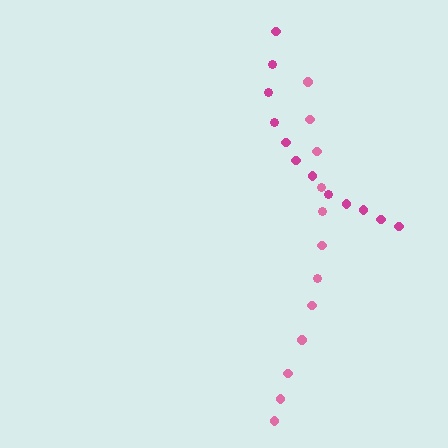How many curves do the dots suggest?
There are 2 distinct paths.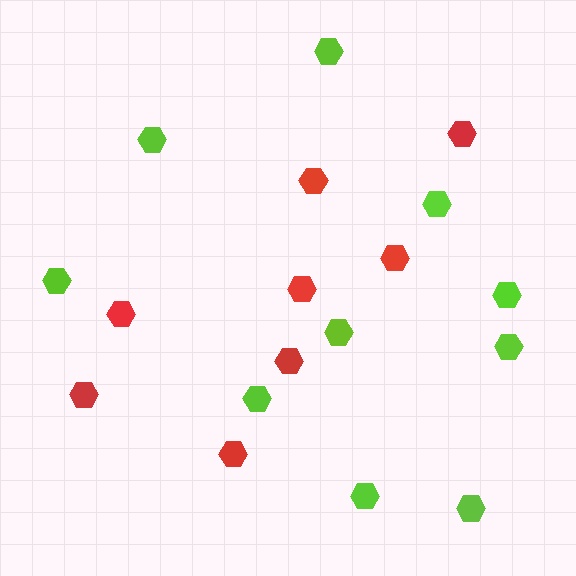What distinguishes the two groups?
There are 2 groups: one group of red hexagons (8) and one group of lime hexagons (10).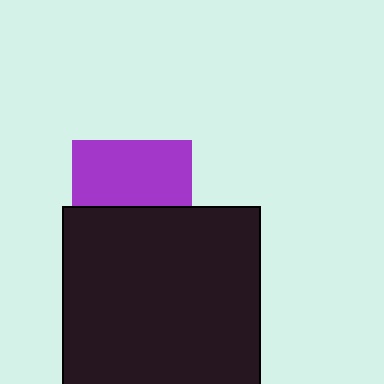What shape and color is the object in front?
The object in front is a black rectangle.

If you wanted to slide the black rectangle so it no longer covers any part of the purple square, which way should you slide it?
Slide it down — that is the most direct way to separate the two shapes.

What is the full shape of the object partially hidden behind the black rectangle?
The partially hidden object is a purple square.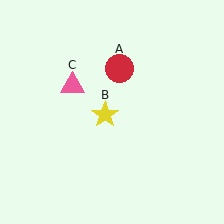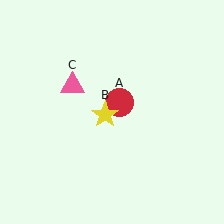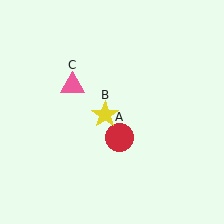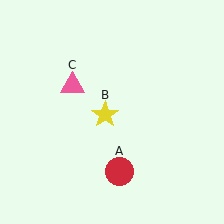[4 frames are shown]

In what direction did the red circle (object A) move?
The red circle (object A) moved down.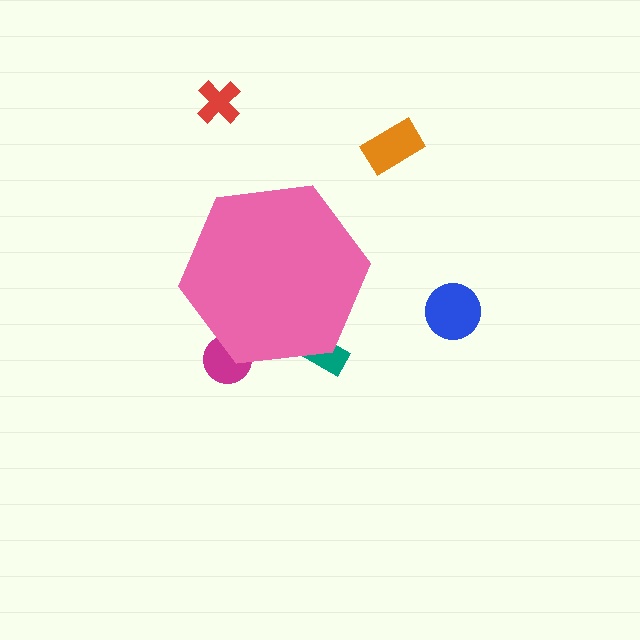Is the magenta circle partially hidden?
Yes, the magenta circle is partially hidden behind the pink hexagon.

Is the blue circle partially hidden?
No, the blue circle is fully visible.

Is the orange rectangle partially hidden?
No, the orange rectangle is fully visible.